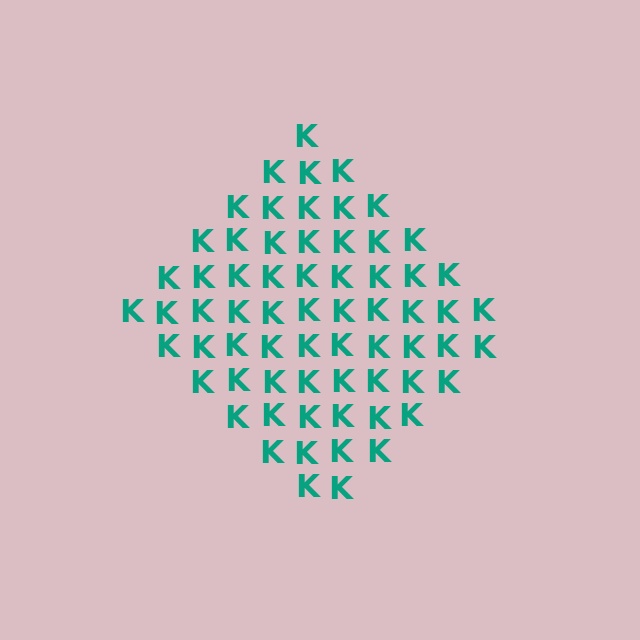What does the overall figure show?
The overall figure shows a diamond.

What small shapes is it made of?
It is made of small letter K's.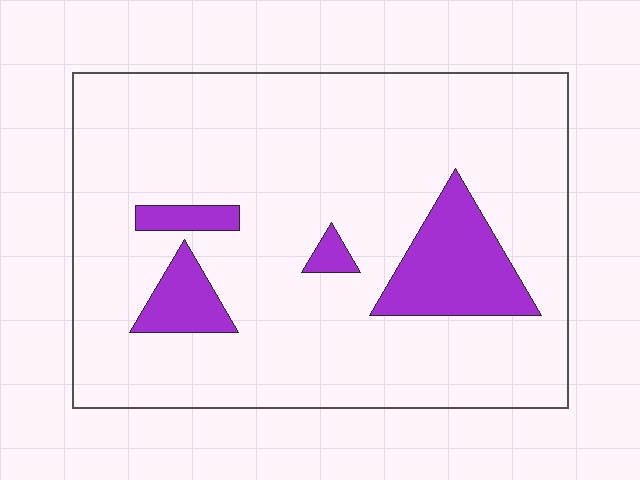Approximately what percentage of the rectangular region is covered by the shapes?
Approximately 15%.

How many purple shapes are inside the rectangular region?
4.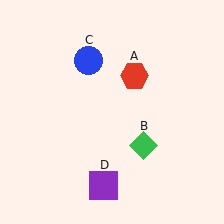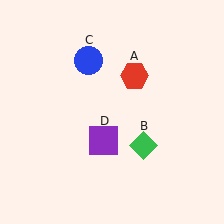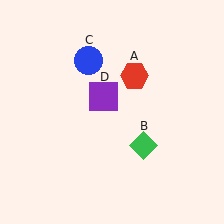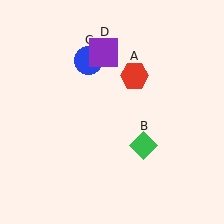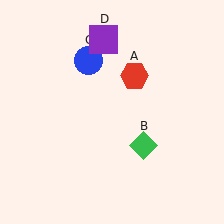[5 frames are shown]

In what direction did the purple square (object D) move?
The purple square (object D) moved up.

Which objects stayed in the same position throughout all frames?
Red hexagon (object A) and green diamond (object B) and blue circle (object C) remained stationary.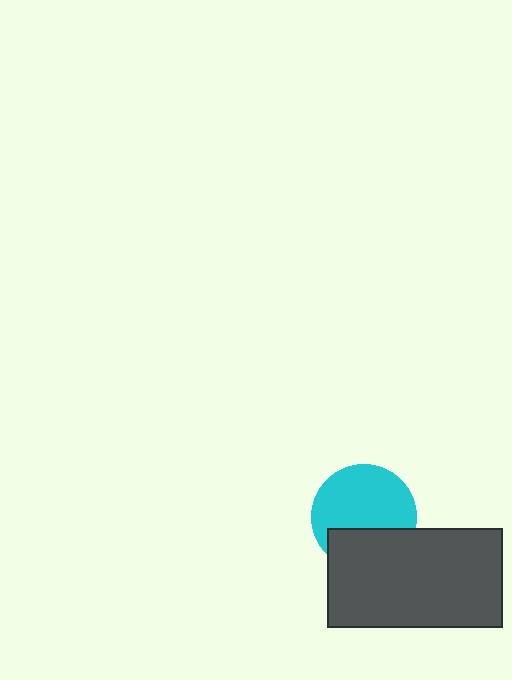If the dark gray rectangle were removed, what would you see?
You would see the complete cyan circle.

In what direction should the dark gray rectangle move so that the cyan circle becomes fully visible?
The dark gray rectangle should move down. That is the shortest direction to clear the overlap and leave the cyan circle fully visible.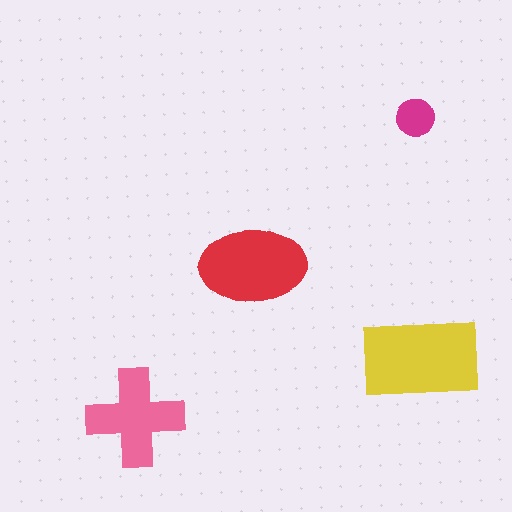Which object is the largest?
The yellow rectangle.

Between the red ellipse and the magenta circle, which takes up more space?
The red ellipse.